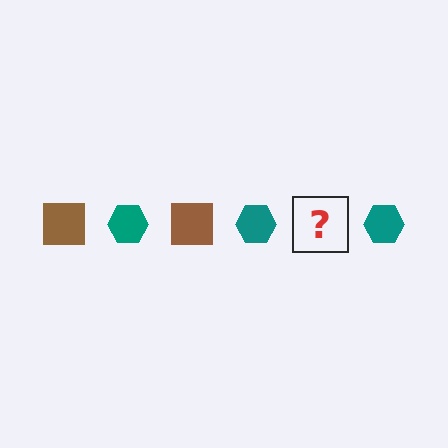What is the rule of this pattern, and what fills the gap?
The rule is that the pattern alternates between brown square and teal hexagon. The gap should be filled with a brown square.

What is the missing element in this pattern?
The missing element is a brown square.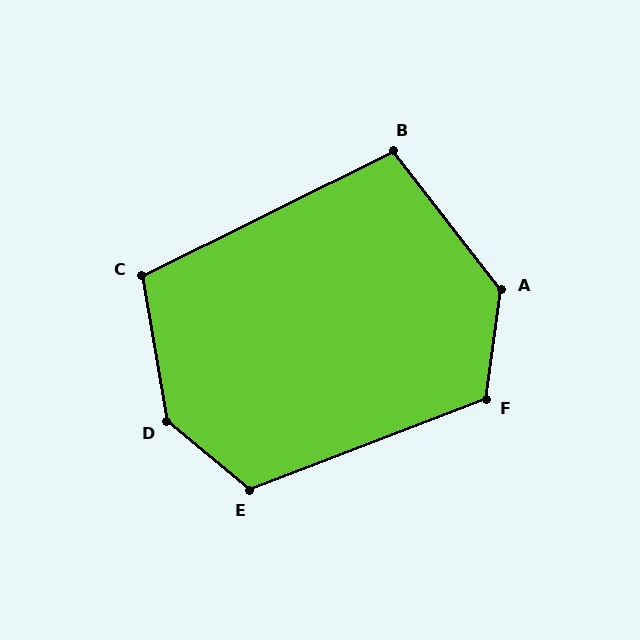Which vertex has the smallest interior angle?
B, at approximately 102 degrees.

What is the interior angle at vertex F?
Approximately 119 degrees (obtuse).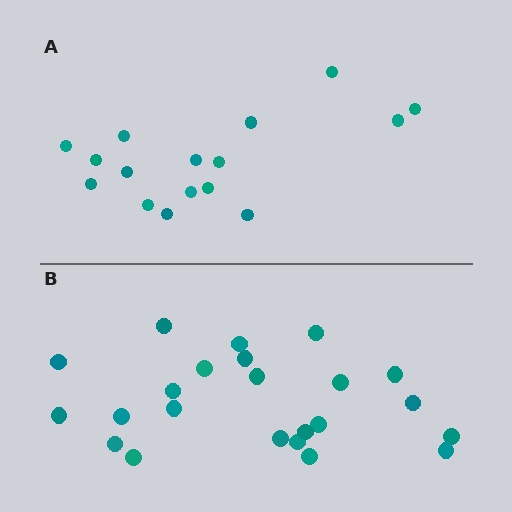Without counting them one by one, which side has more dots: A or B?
Region B (the bottom region) has more dots.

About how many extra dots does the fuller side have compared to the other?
Region B has roughly 8 or so more dots than region A.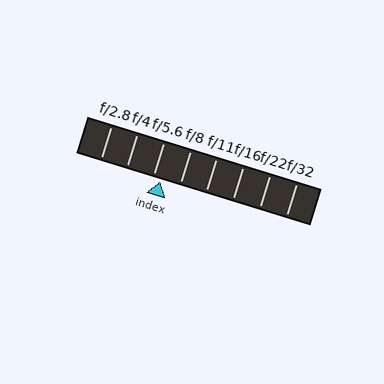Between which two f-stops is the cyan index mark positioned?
The index mark is between f/5.6 and f/8.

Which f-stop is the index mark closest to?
The index mark is closest to f/5.6.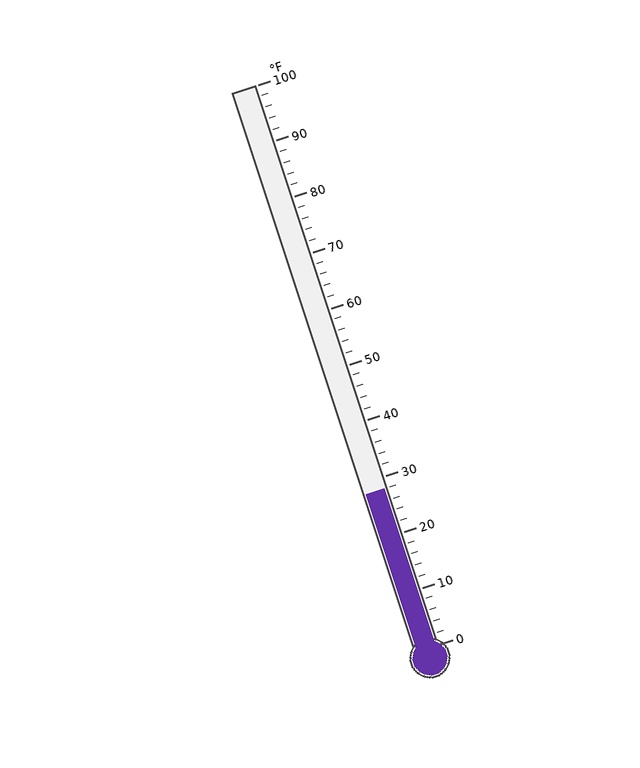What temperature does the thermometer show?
The thermometer shows approximately 28°F.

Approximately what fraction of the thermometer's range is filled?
The thermometer is filled to approximately 30% of its range.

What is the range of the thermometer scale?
The thermometer scale ranges from 0°F to 100°F.